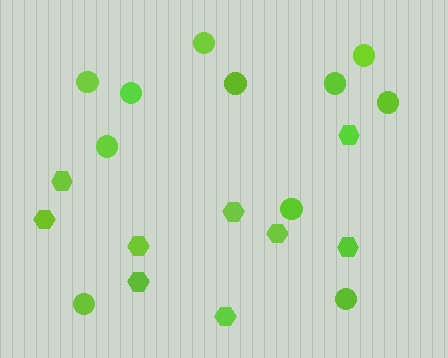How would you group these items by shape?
There are 2 groups: one group of circles (11) and one group of hexagons (9).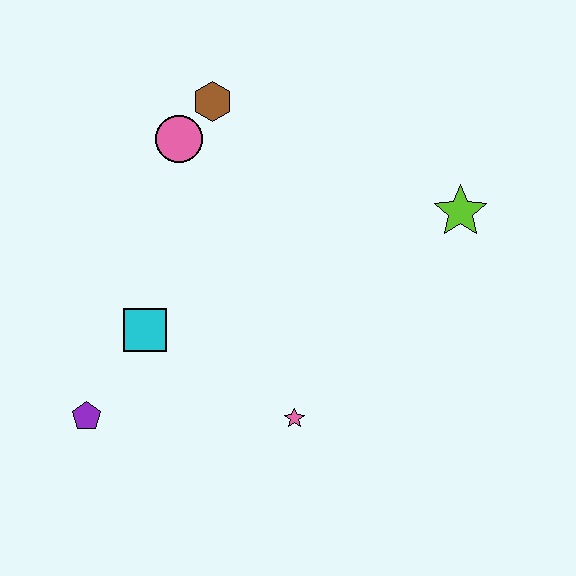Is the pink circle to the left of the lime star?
Yes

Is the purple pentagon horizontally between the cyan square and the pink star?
No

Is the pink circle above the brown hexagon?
No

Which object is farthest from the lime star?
The purple pentagon is farthest from the lime star.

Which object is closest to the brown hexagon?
The pink circle is closest to the brown hexagon.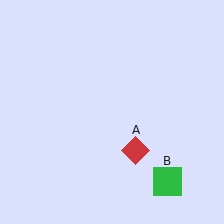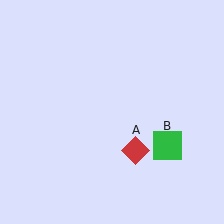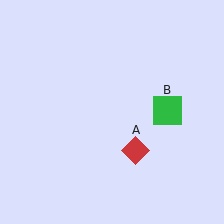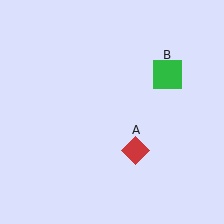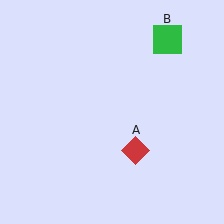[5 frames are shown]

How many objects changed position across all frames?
1 object changed position: green square (object B).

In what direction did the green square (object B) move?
The green square (object B) moved up.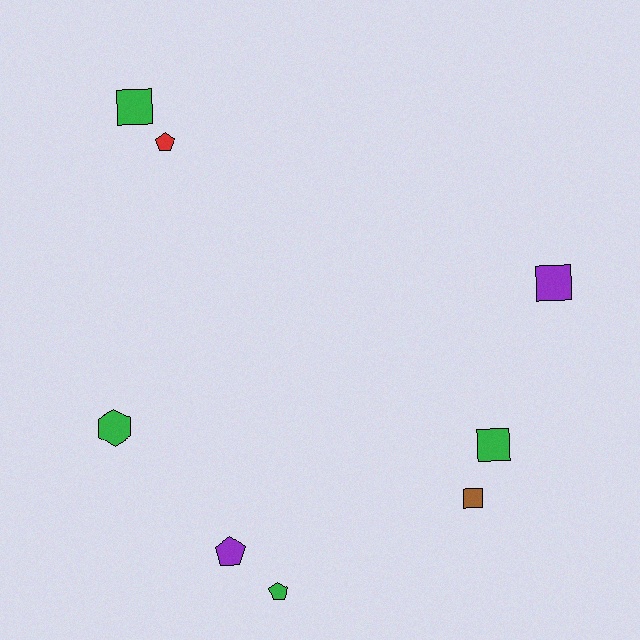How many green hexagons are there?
There is 1 green hexagon.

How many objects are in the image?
There are 8 objects.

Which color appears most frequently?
Green, with 4 objects.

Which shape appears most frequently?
Square, with 4 objects.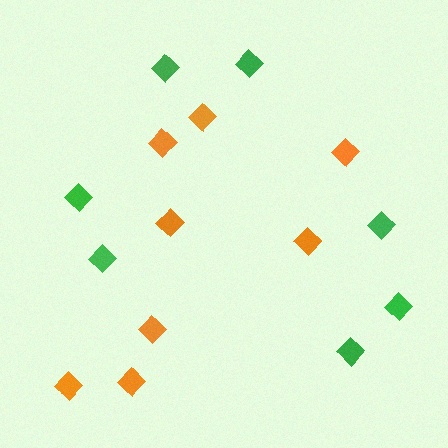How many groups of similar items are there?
There are 2 groups: one group of orange diamonds (8) and one group of green diamonds (7).